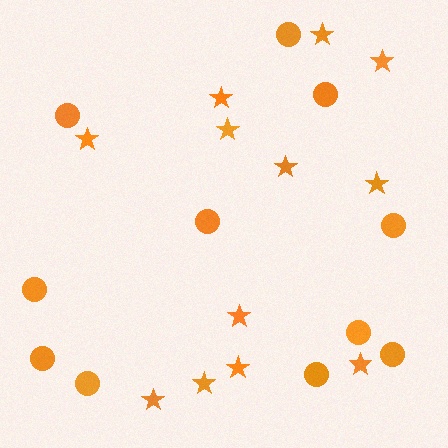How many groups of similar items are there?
There are 2 groups: one group of circles (11) and one group of stars (12).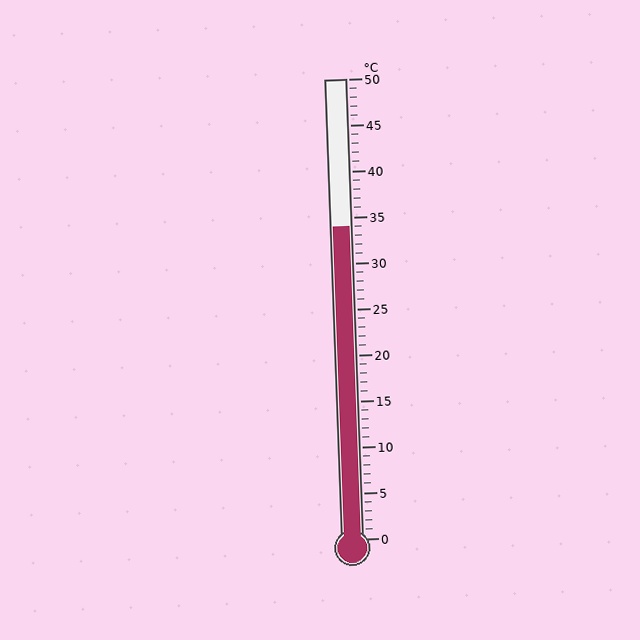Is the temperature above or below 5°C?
The temperature is above 5°C.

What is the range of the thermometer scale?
The thermometer scale ranges from 0°C to 50°C.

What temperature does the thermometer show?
The thermometer shows approximately 34°C.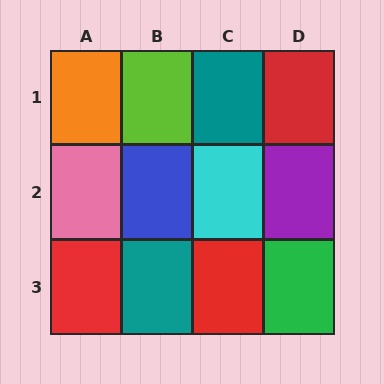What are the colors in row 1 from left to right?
Orange, lime, teal, red.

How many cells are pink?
1 cell is pink.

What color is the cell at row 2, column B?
Blue.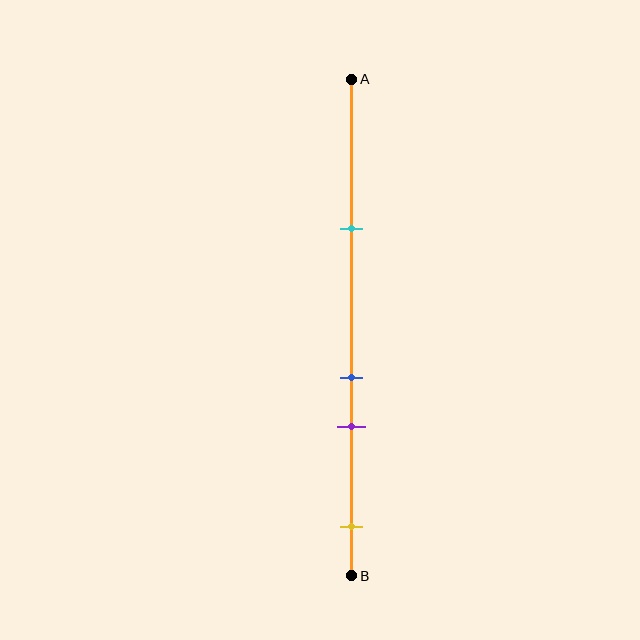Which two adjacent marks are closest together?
The blue and purple marks are the closest adjacent pair.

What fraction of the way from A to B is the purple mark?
The purple mark is approximately 70% (0.7) of the way from A to B.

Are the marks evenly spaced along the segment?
No, the marks are not evenly spaced.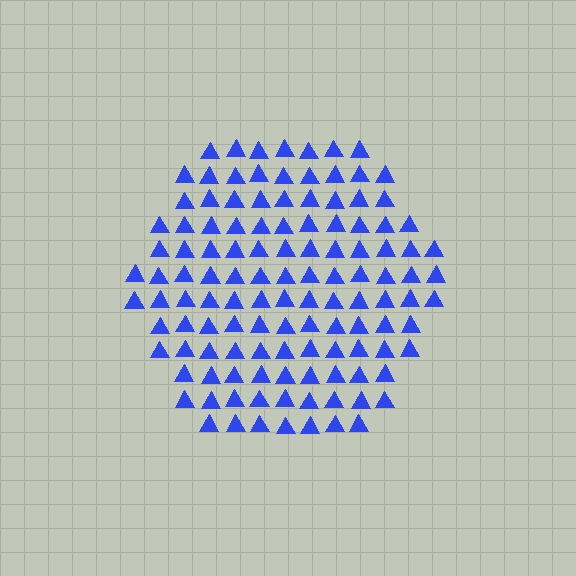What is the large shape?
The large shape is a hexagon.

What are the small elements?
The small elements are triangles.